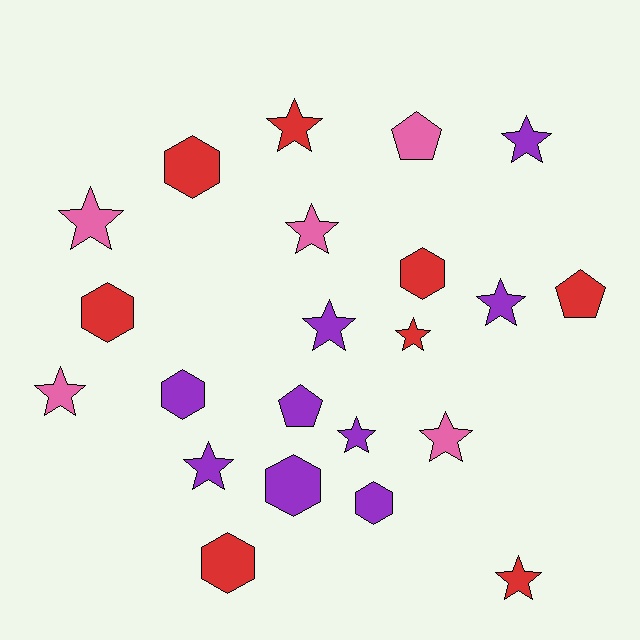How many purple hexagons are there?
There are 3 purple hexagons.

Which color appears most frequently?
Purple, with 9 objects.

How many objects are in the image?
There are 22 objects.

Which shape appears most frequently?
Star, with 12 objects.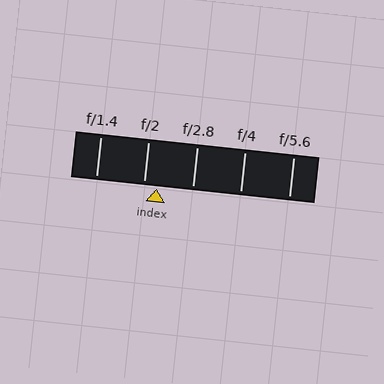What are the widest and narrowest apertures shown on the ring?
The widest aperture shown is f/1.4 and the narrowest is f/5.6.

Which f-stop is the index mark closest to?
The index mark is closest to f/2.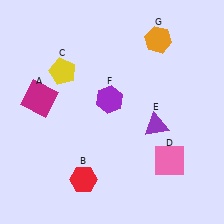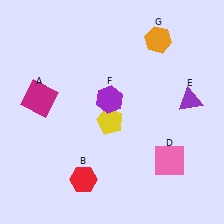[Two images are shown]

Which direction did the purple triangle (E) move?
The purple triangle (E) moved right.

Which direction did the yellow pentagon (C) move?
The yellow pentagon (C) moved down.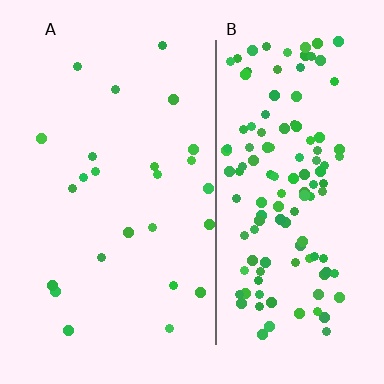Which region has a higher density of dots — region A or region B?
B (the right).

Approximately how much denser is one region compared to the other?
Approximately 5.3× — region B over region A.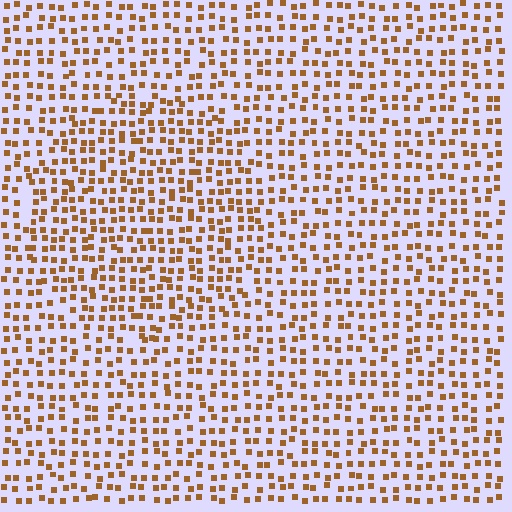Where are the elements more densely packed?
The elements are more densely packed inside the circle boundary.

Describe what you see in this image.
The image contains small brown elements arranged at two different densities. A circle-shaped region is visible where the elements are more densely packed than the surrounding area.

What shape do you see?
I see a circle.